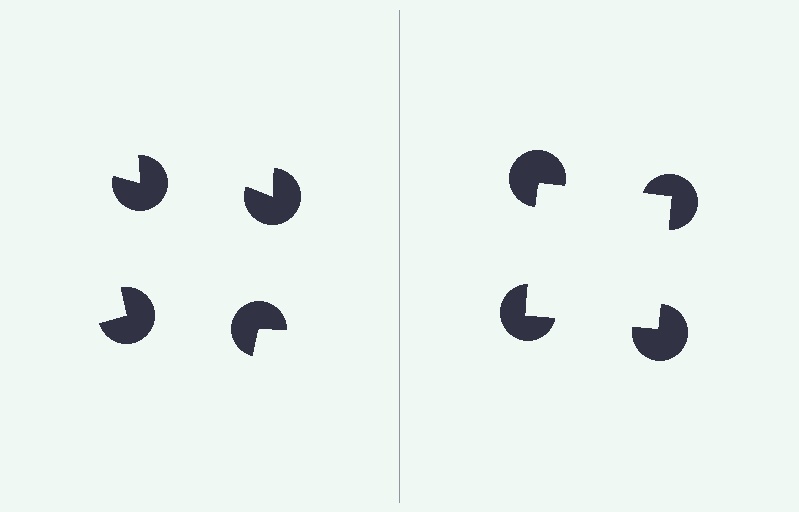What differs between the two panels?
The pac-man discs are positioned identically on both sides; only the wedge orientations differ. On the right they align to a square; on the left they are misaligned.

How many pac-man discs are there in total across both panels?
8 — 4 on each side.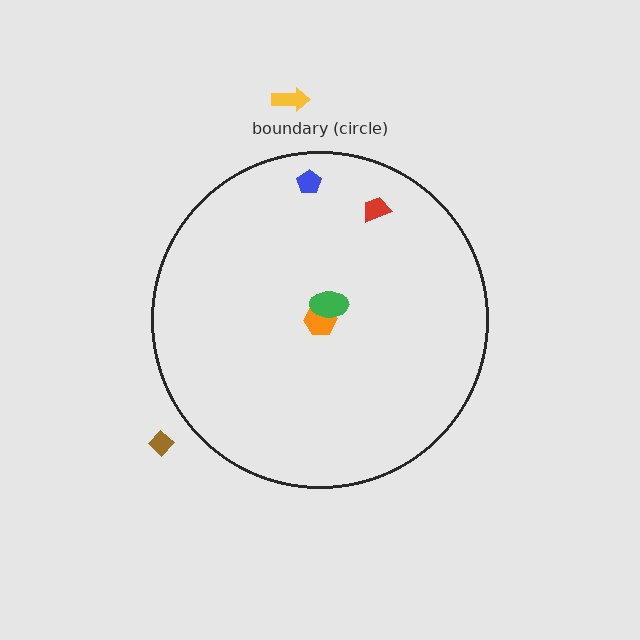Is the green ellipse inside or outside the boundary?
Inside.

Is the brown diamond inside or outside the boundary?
Outside.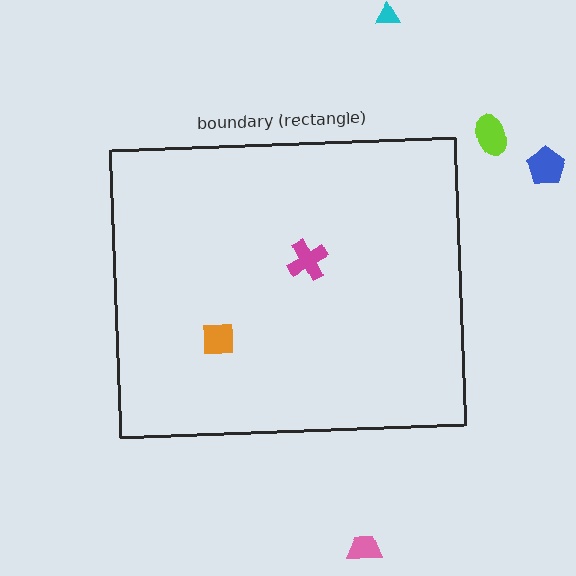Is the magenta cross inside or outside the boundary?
Inside.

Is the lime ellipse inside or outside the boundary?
Outside.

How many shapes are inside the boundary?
2 inside, 4 outside.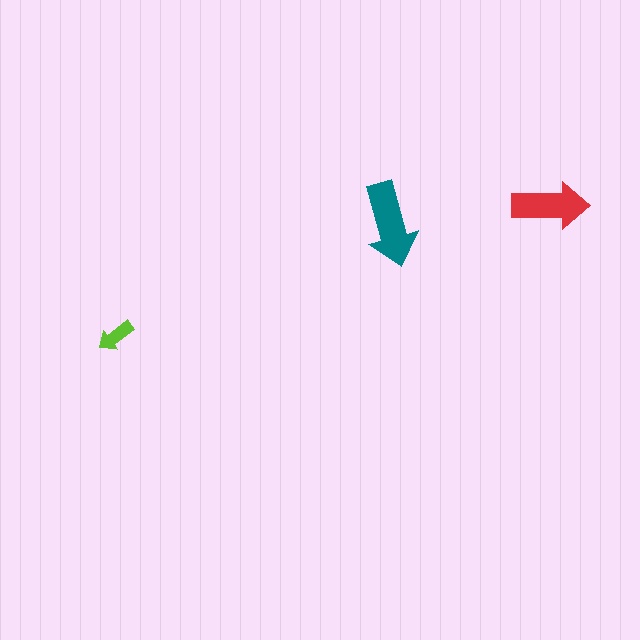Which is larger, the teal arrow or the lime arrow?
The teal one.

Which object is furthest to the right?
The red arrow is rightmost.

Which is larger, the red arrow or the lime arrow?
The red one.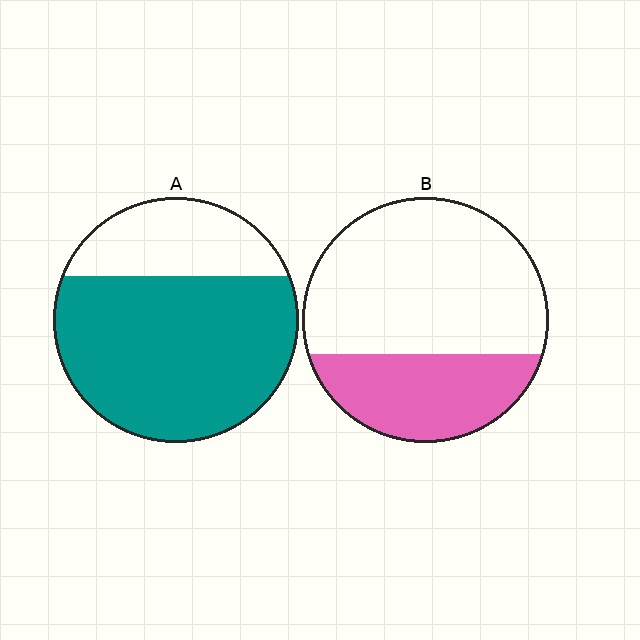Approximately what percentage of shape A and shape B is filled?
A is approximately 70% and B is approximately 35%.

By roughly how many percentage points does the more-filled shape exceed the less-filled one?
By roughly 40 percentage points (A over B).